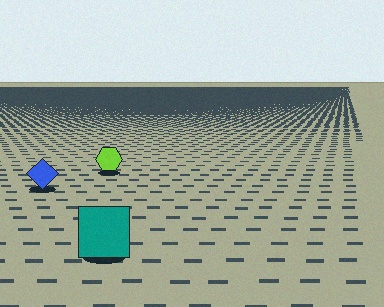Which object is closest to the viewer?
The teal square is closest. The texture marks near it are larger and more spread out.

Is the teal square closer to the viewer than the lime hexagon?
Yes. The teal square is closer — you can tell from the texture gradient: the ground texture is coarser near it.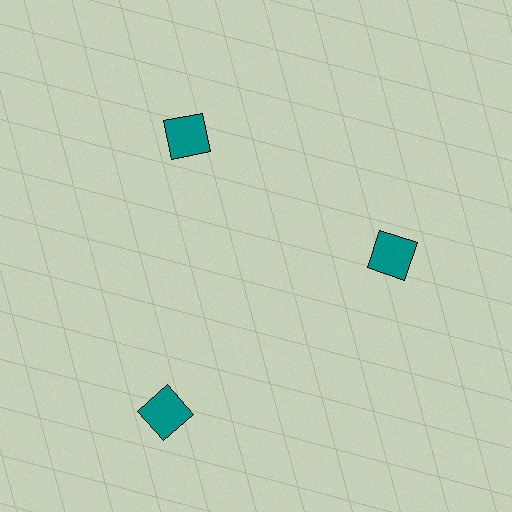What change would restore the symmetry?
The symmetry would be restored by moving it inward, back onto the ring so that all 3 squares sit at equal angles and equal distance from the center.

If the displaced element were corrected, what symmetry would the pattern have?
It would have 3-fold rotational symmetry — the pattern would map onto itself every 120 degrees.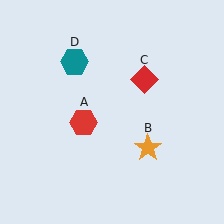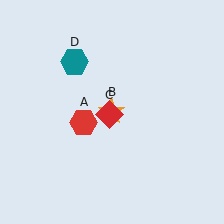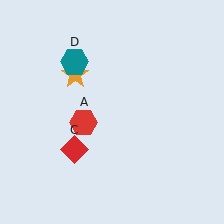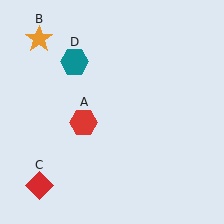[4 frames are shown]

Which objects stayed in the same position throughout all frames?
Red hexagon (object A) and teal hexagon (object D) remained stationary.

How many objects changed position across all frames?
2 objects changed position: orange star (object B), red diamond (object C).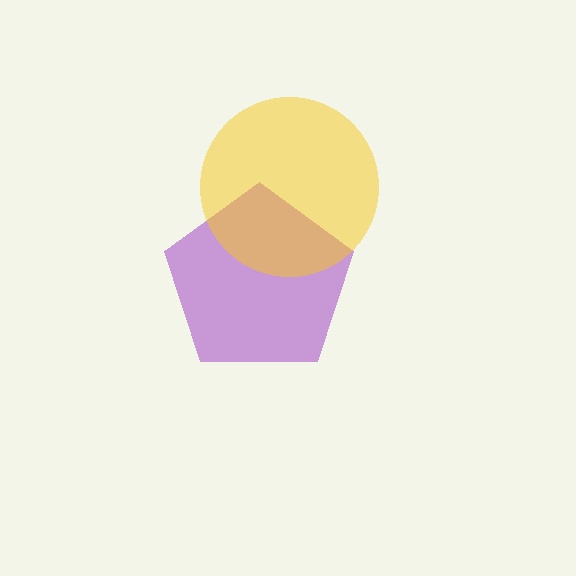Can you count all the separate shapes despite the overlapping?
Yes, there are 2 separate shapes.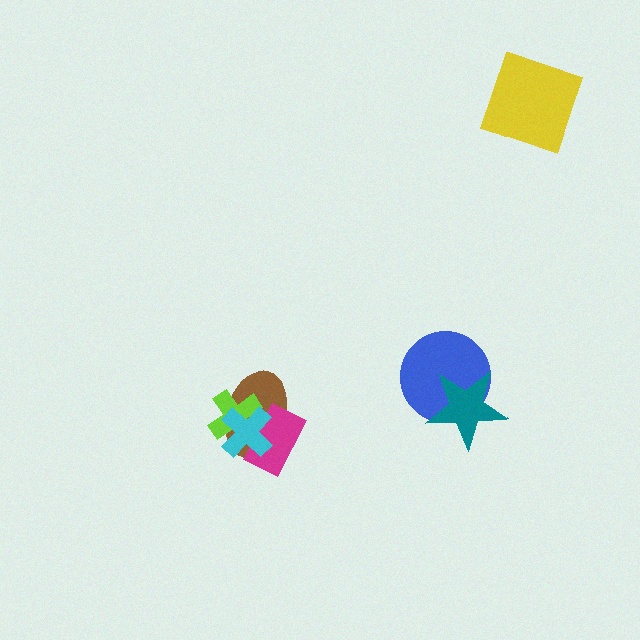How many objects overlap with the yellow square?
0 objects overlap with the yellow square.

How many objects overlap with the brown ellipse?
3 objects overlap with the brown ellipse.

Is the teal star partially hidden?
No, no other shape covers it.